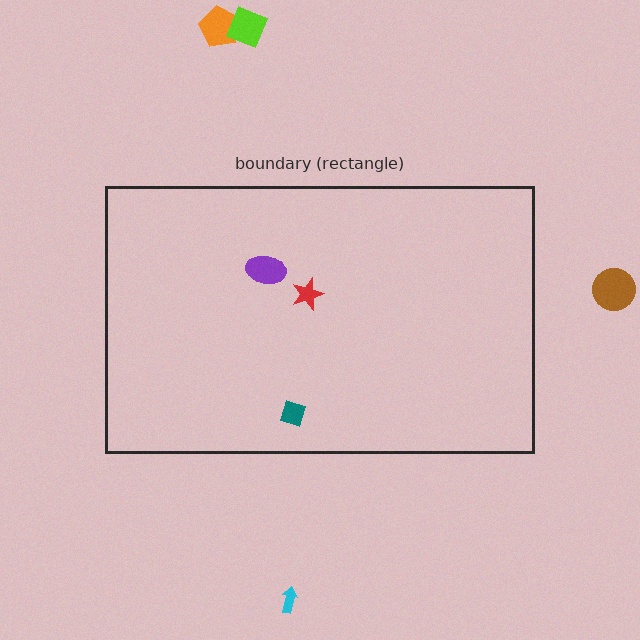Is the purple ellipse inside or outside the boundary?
Inside.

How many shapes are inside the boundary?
3 inside, 4 outside.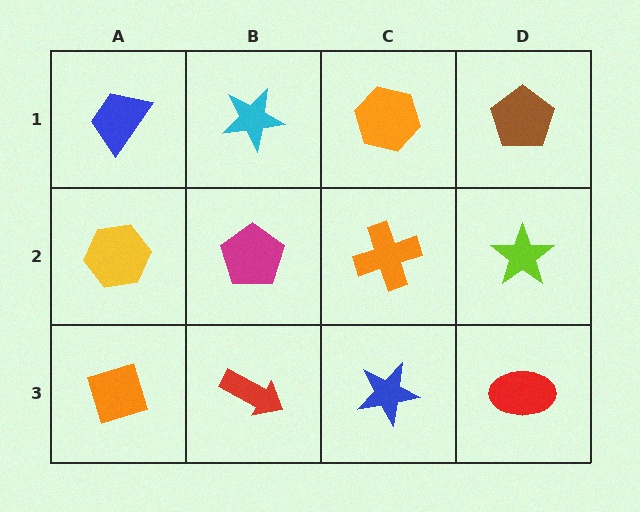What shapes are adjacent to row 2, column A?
A blue trapezoid (row 1, column A), an orange diamond (row 3, column A), a magenta pentagon (row 2, column B).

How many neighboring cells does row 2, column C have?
4.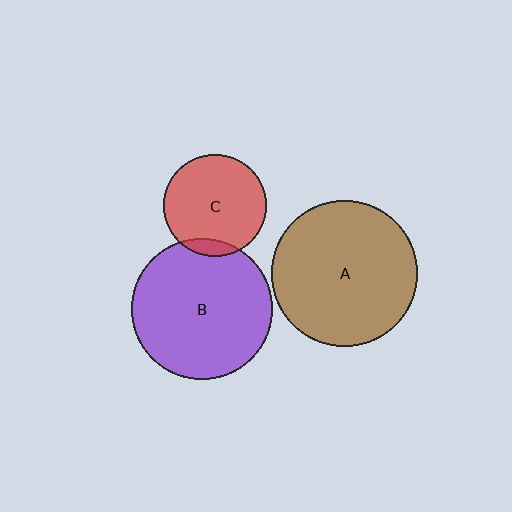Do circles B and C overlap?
Yes.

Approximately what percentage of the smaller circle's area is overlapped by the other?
Approximately 10%.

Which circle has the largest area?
Circle A (brown).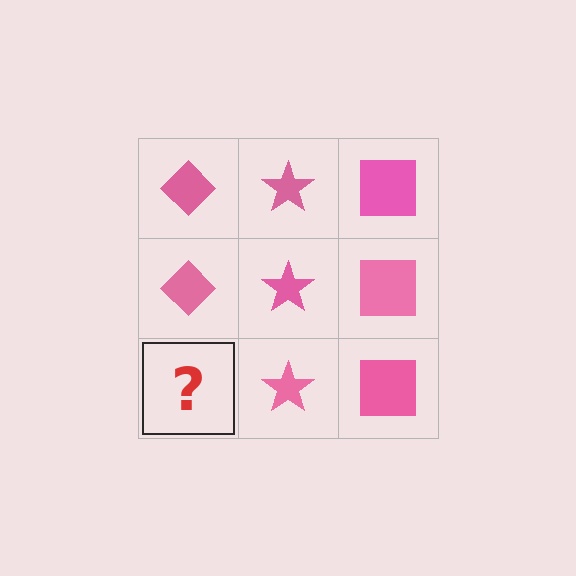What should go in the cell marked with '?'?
The missing cell should contain a pink diamond.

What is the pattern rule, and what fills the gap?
The rule is that each column has a consistent shape. The gap should be filled with a pink diamond.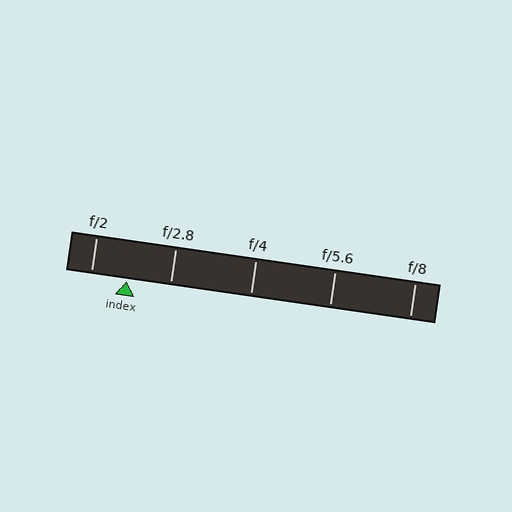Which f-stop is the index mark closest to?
The index mark is closest to f/2.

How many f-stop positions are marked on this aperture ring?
There are 5 f-stop positions marked.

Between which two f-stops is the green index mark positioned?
The index mark is between f/2 and f/2.8.